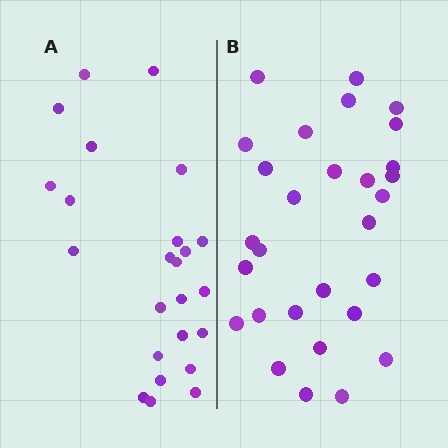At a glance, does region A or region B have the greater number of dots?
Region B (the right region) has more dots.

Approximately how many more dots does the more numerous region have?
Region B has about 5 more dots than region A.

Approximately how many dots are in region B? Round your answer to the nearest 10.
About 30 dots. (The exact count is 29, which rounds to 30.)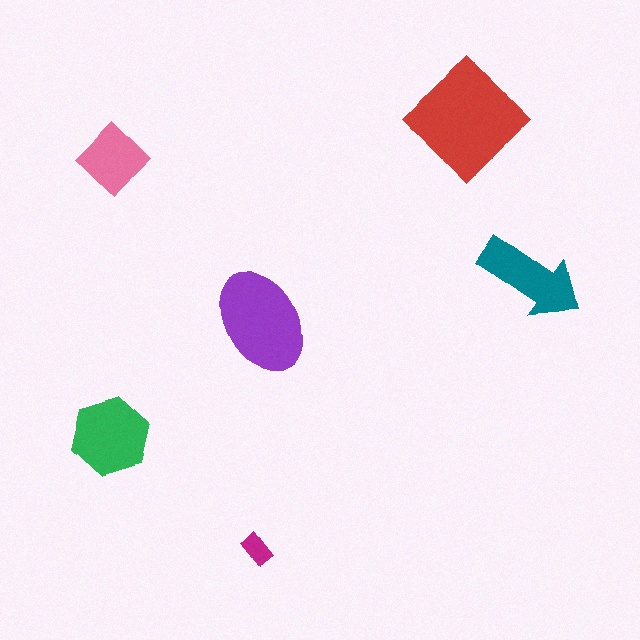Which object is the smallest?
The magenta rectangle.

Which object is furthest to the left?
The green hexagon is leftmost.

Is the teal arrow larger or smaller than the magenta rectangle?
Larger.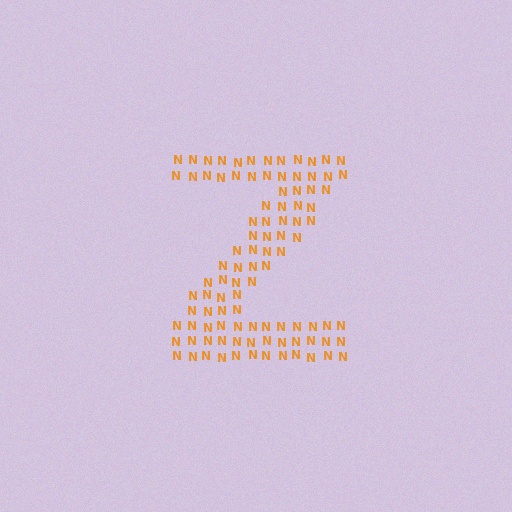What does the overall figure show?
The overall figure shows the letter Z.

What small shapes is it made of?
It is made of small letter N's.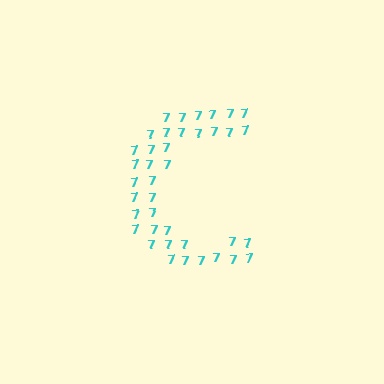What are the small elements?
The small elements are digit 7's.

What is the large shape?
The large shape is the letter C.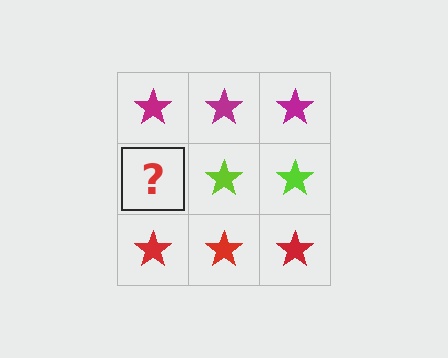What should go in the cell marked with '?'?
The missing cell should contain a lime star.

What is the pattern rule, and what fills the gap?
The rule is that each row has a consistent color. The gap should be filled with a lime star.